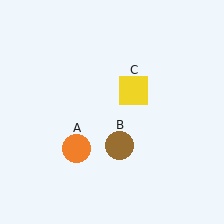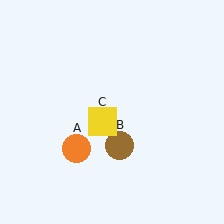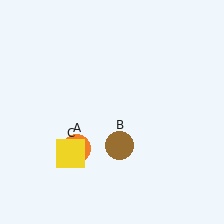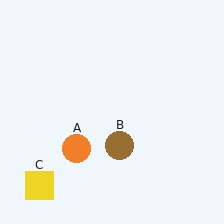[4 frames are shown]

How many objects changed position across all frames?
1 object changed position: yellow square (object C).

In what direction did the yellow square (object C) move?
The yellow square (object C) moved down and to the left.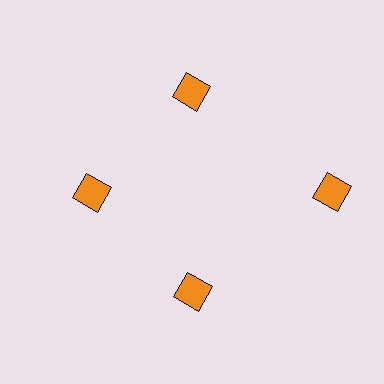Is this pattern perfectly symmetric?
No. The 4 orange diamonds are arranged in a ring, but one element near the 3 o'clock position is pushed outward from the center, breaking the 4-fold rotational symmetry.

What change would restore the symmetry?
The symmetry would be restored by moving it inward, back onto the ring so that all 4 diamonds sit at equal angles and equal distance from the center.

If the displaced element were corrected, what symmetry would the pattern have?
It would have 4-fold rotational symmetry — the pattern would map onto itself every 90 degrees.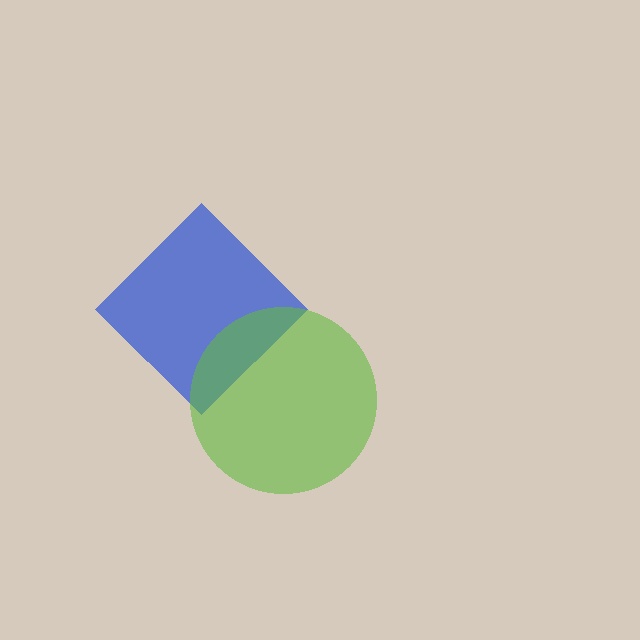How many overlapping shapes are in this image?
There are 2 overlapping shapes in the image.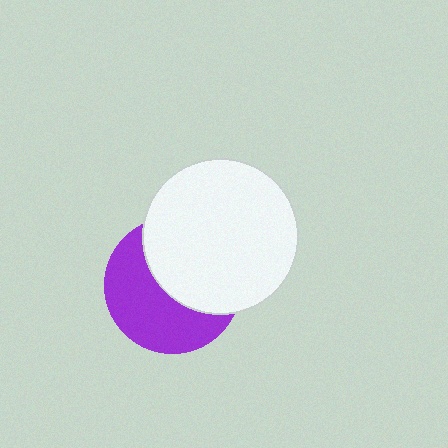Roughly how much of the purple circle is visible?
About half of it is visible (roughly 51%).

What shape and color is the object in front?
The object in front is a white circle.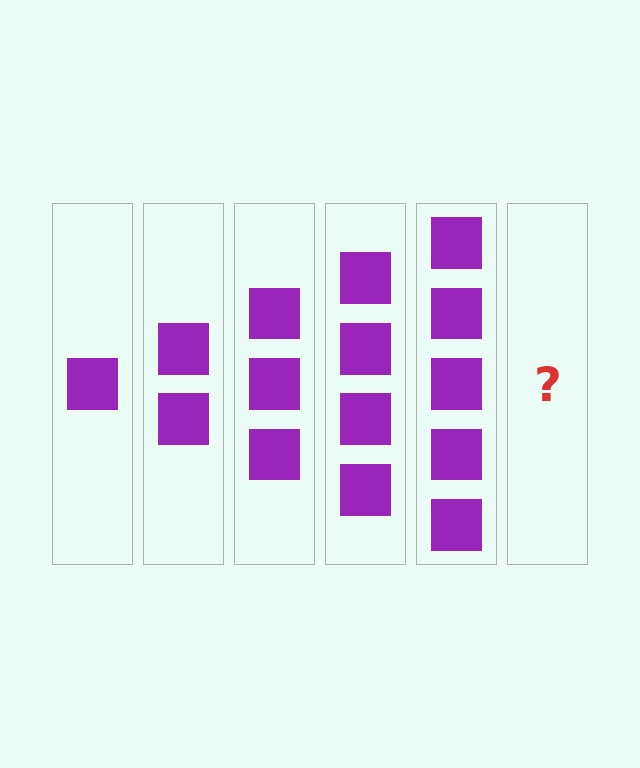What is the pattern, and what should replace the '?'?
The pattern is that each step adds one more square. The '?' should be 6 squares.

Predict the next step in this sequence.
The next step is 6 squares.